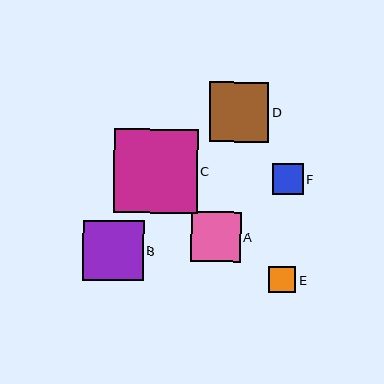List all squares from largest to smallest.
From largest to smallest: C, B, D, A, F, E.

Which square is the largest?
Square C is the largest with a size of approximately 84 pixels.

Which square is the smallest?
Square E is the smallest with a size of approximately 27 pixels.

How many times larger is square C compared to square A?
Square C is approximately 1.7 times the size of square A.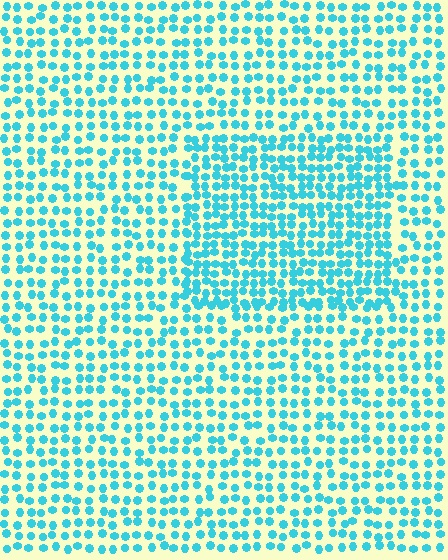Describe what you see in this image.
The image contains small cyan elements arranged at two different densities. A rectangle-shaped region is visible where the elements are more densely packed than the surrounding area.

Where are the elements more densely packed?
The elements are more densely packed inside the rectangle boundary.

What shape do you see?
I see a rectangle.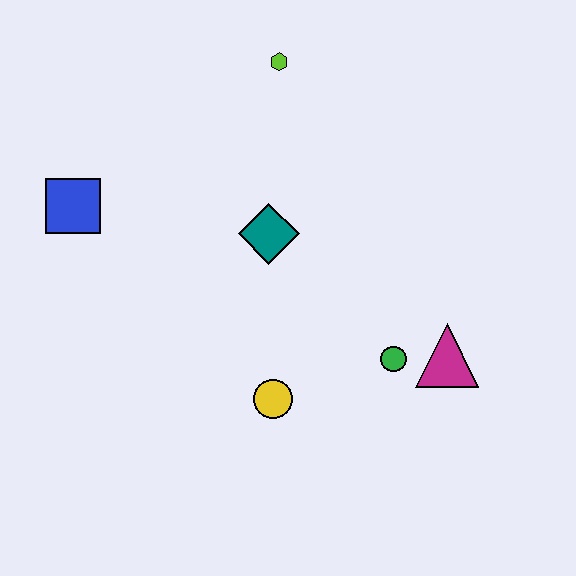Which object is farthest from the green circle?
The blue square is farthest from the green circle.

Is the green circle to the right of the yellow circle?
Yes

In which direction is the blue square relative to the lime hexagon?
The blue square is to the left of the lime hexagon.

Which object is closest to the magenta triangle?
The green circle is closest to the magenta triangle.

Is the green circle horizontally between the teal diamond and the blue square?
No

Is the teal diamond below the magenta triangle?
No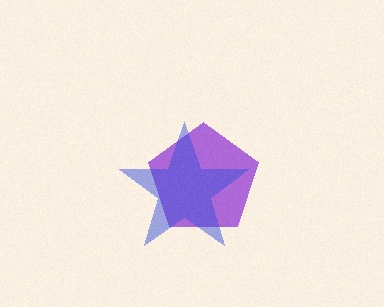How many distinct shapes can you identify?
There are 2 distinct shapes: a purple pentagon, a blue star.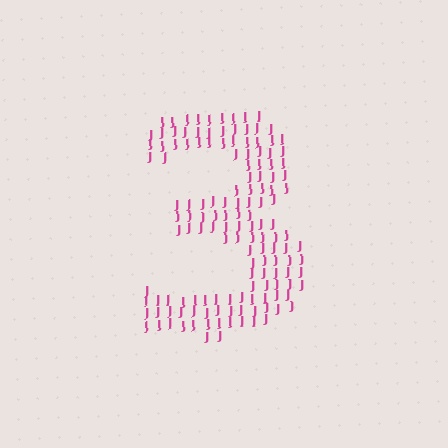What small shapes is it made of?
It is made of small letter J's.